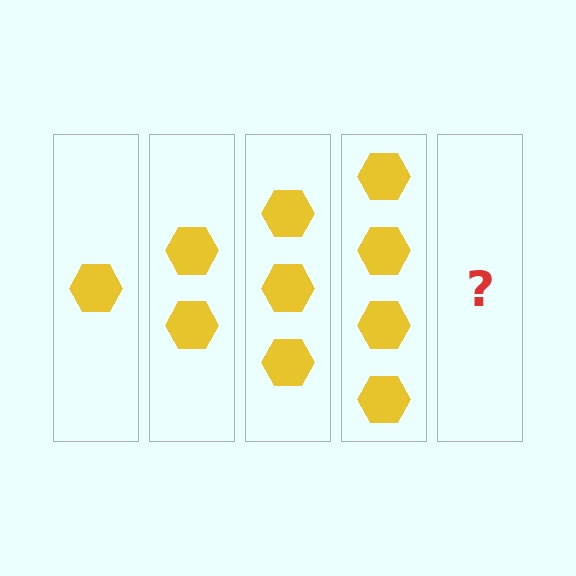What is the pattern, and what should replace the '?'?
The pattern is that each step adds one more hexagon. The '?' should be 5 hexagons.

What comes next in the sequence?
The next element should be 5 hexagons.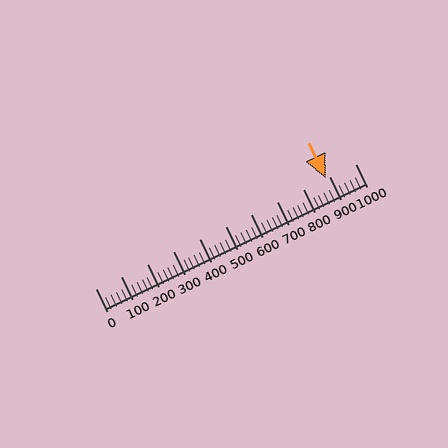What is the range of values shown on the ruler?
The ruler shows values from 0 to 1000.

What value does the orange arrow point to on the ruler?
The orange arrow points to approximately 886.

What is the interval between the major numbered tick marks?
The major tick marks are spaced 100 units apart.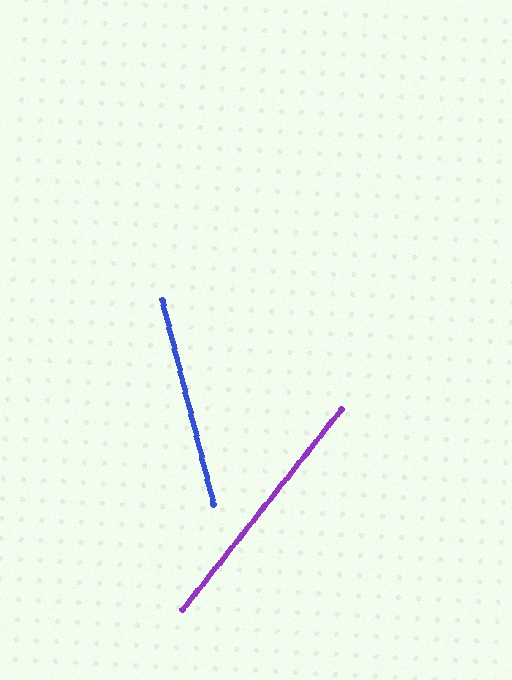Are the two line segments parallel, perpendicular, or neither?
Neither parallel nor perpendicular — they differ by about 52°.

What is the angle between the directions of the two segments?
Approximately 52 degrees.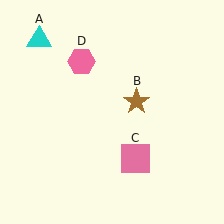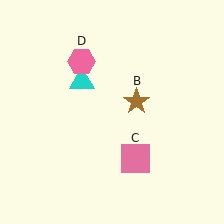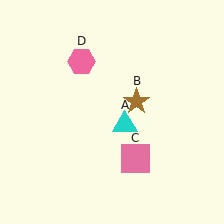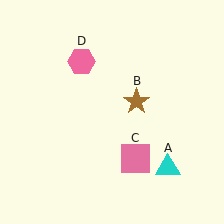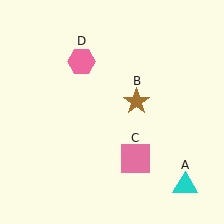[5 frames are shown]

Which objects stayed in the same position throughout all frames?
Brown star (object B) and pink square (object C) and pink hexagon (object D) remained stationary.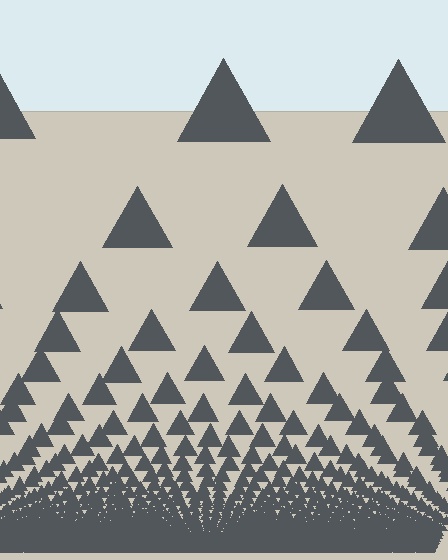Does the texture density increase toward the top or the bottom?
Density increases toward the bottom.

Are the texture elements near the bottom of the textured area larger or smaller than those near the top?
Smaller. The gradient is inverted — elements near the bottom are smaller and denser.